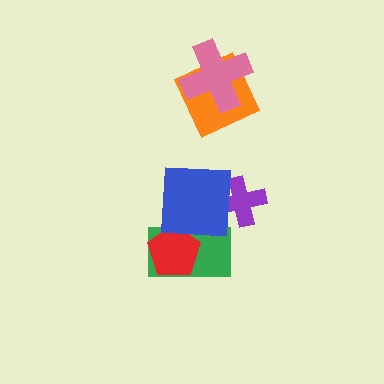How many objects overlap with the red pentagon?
2 objects overlap with the red pentagon.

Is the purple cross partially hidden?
Yes, it is partially covered by another shape.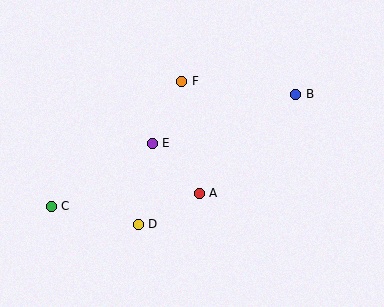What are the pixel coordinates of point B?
Point B is at (296, 94).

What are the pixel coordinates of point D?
Point D is at (138, 224).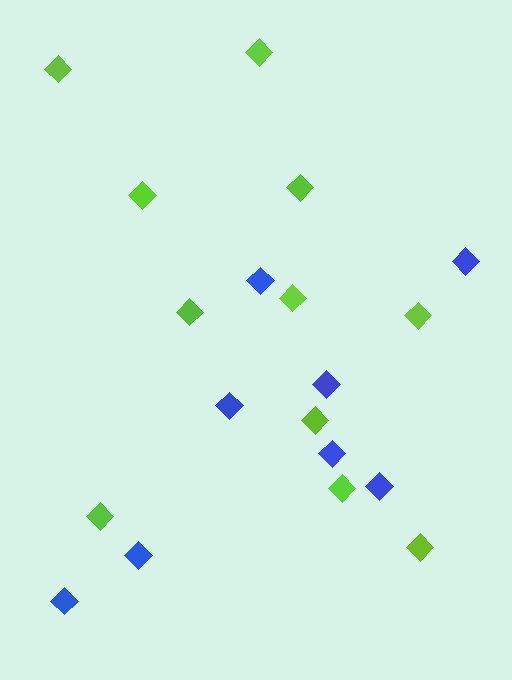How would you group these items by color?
There are 2 groups: one group of lime diamonds (11) and one group of blue diamonds (8).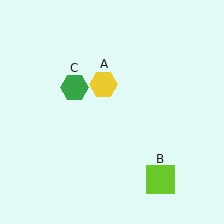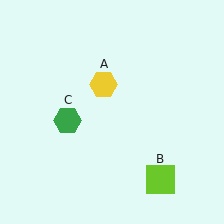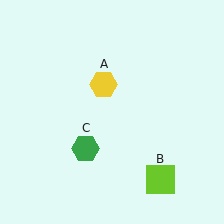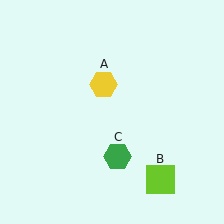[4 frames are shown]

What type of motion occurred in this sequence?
The green hexagon (object C) rotated counterclockwise around the center of the scene.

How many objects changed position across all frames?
1 object changed position: green hexagon (object C).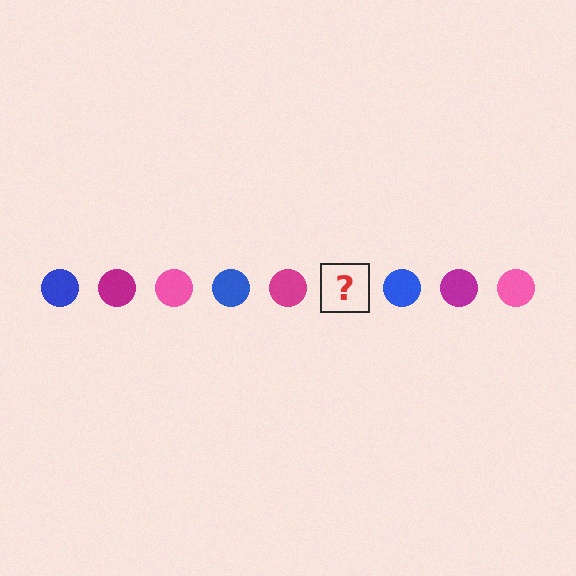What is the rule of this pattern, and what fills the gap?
The rule is that the pattern cycles through blue, magenta, pink circles. The gap should be filled with a pink circle.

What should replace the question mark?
The question mark should be replaced with a pink circle.